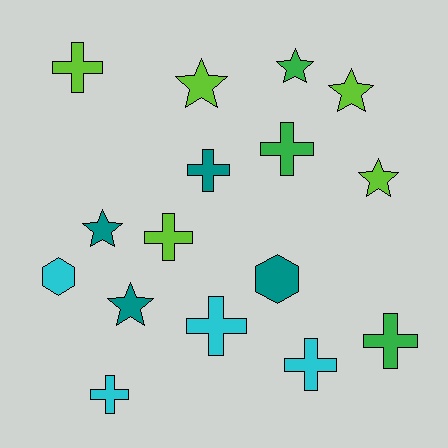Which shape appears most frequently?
Cross, with 8 objects.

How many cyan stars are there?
There are no cyan stars.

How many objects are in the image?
There are 16 objects.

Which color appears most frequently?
Lime, with 5 objects.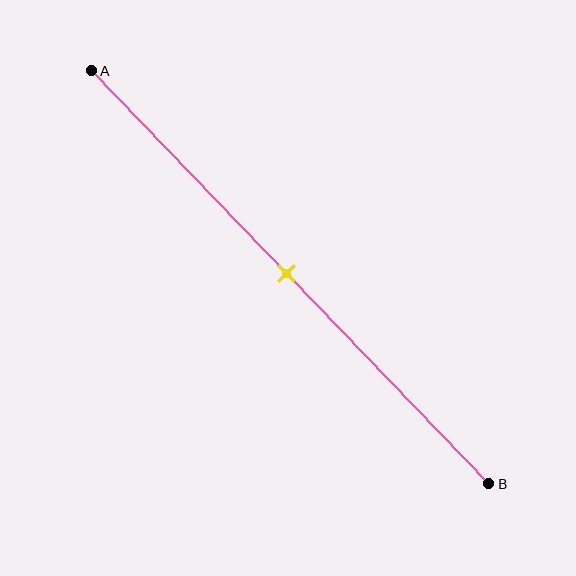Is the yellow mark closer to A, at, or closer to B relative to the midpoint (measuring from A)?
The yellow mark is approximately at the midpoint of segment AB.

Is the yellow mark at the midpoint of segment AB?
Yes, the mark is approximately at the midpoint.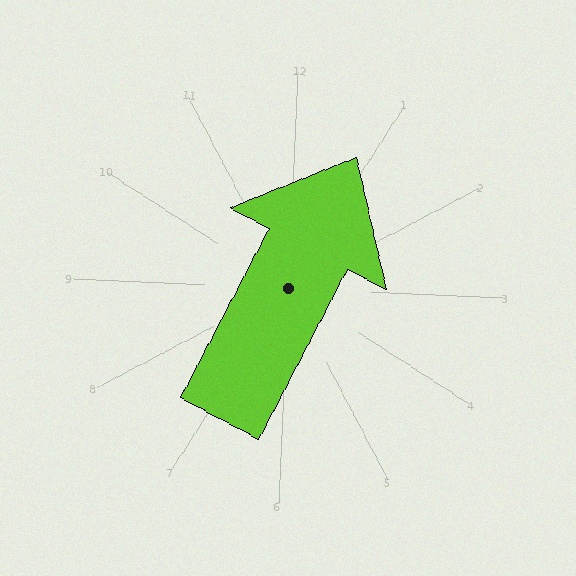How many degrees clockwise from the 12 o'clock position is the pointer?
Approximately 25 degrees.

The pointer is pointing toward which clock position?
Roughly 1 o'clock.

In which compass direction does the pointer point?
Northeast.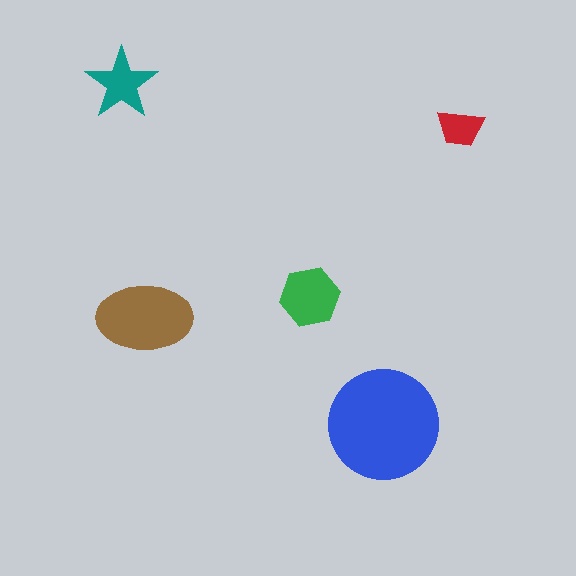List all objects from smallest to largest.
The red trapezoid, the teal star, the green hexagon, the brown ellipse, the blue circle.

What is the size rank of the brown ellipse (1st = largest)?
2nd.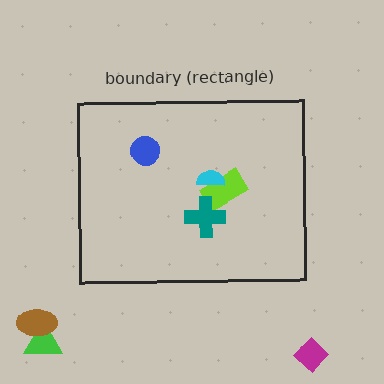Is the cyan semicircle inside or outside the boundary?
Inside.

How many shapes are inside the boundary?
4 inside, 3 outside.